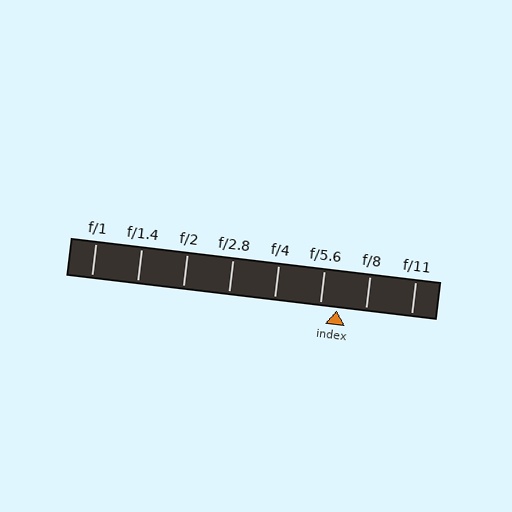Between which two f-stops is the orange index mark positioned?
The index mark is between f/5.6 and f/8.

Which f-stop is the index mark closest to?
The index mark is closest to f/5.6.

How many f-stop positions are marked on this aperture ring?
There are 8 f-stop positions marked.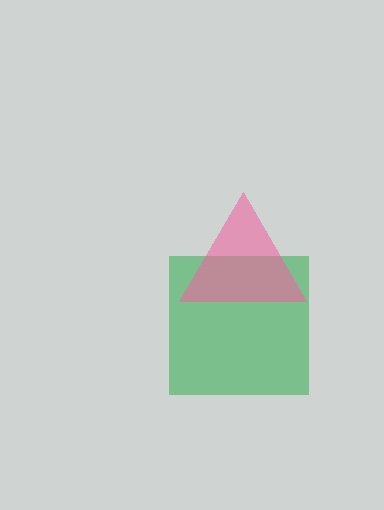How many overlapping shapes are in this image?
There are 2 overlapping shapes in the image.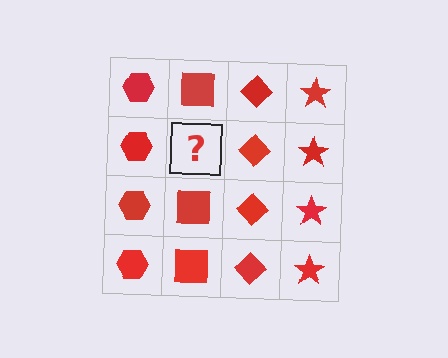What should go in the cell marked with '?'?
The missing cell should contain a red square.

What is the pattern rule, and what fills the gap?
The rule is that each column has a consistent shape. The gap should be filled with a red square.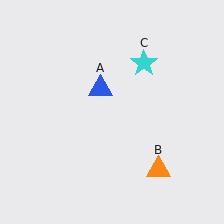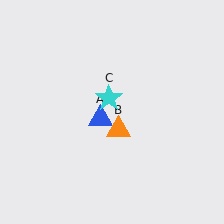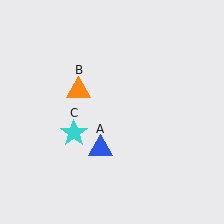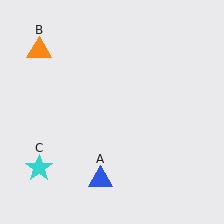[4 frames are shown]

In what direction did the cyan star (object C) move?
The cyan star (object C) moved down and to the left.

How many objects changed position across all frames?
3 objects changed position: blue triangle (object A), orange triangle (object B), cyan star (object C).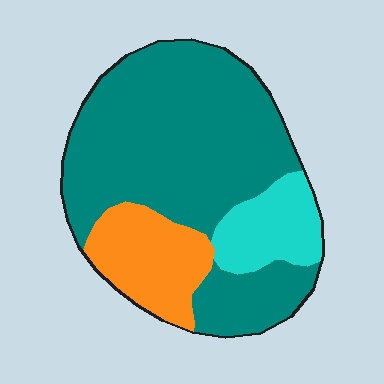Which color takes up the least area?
Cyan, at roughly 15%.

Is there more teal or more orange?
Teal.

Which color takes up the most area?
Teal, at roughly 70%.